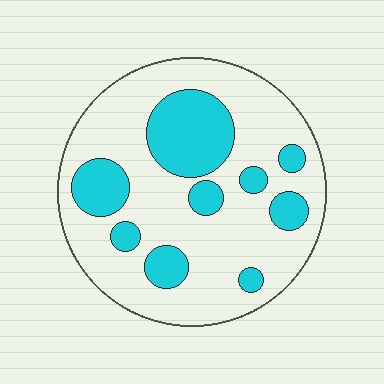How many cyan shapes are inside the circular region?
9.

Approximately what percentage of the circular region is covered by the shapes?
Approximately 25%.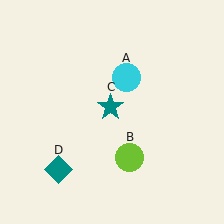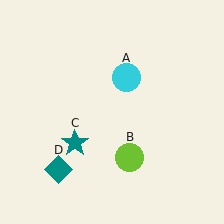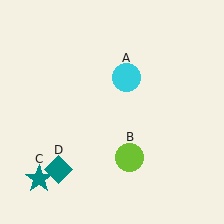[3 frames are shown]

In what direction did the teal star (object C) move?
The teal star (object C) moved down and to the left.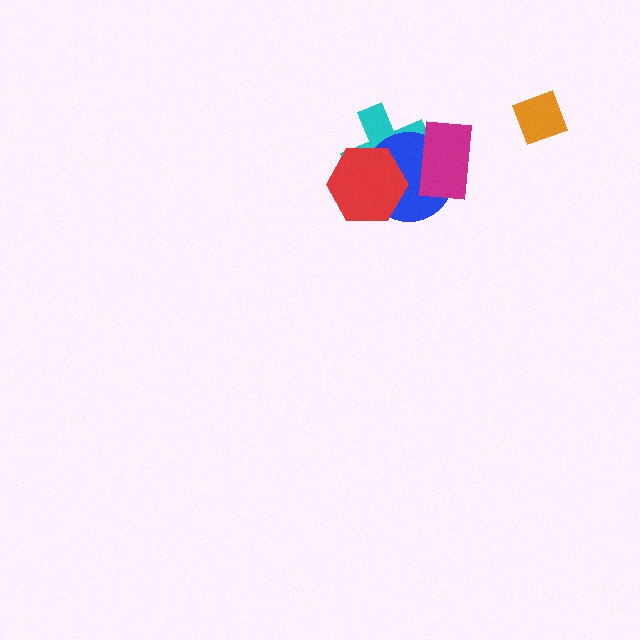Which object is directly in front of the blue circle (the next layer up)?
The red hexagon is directly in front of the blue circle.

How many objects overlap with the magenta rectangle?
2 objects overlap with the magenta rectangle.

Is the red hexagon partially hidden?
No, no other shape covers it.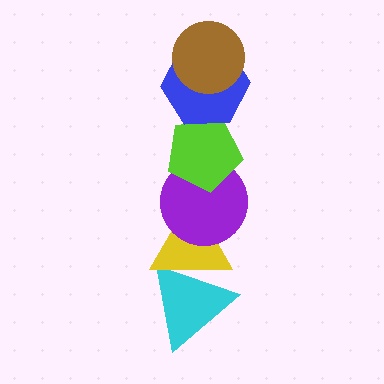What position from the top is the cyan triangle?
The cyan triangle is 6th from the top.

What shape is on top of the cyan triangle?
The yellow triangle is on top of the cyan triangle.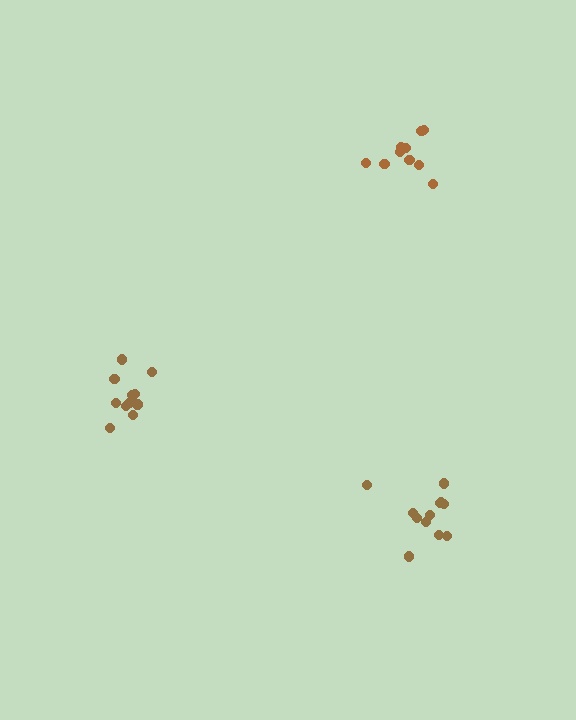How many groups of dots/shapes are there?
There are 3 groups.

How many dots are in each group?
Group 1: 12 dots, Group 2: 10 dots, Group 3: 11 dots (33 total).